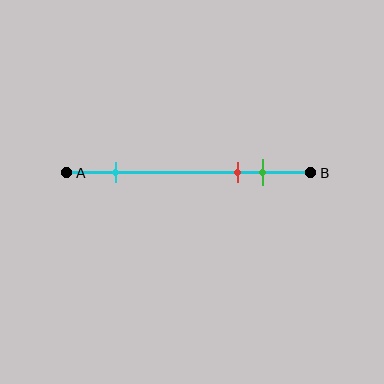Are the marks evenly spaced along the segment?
No, the marks are not evenly spaced.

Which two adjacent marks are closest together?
The red and green marks are the closest adjacent pair.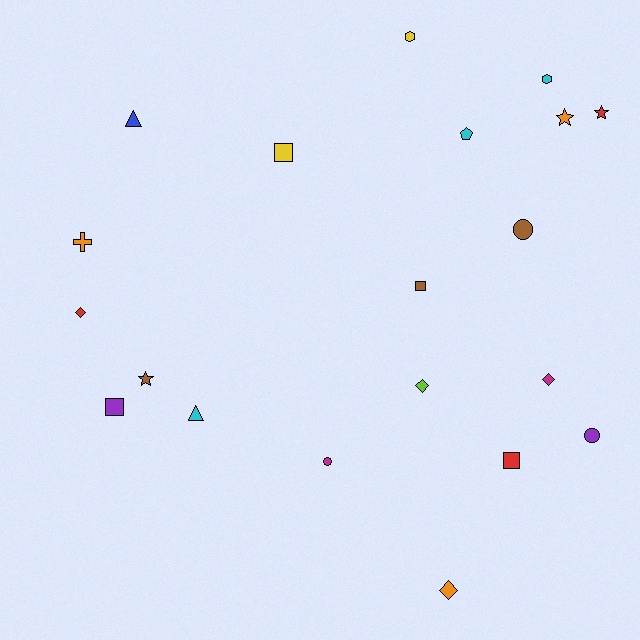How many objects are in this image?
There are 20 objects.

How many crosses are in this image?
There is 1 cross.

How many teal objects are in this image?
There are no teal objects.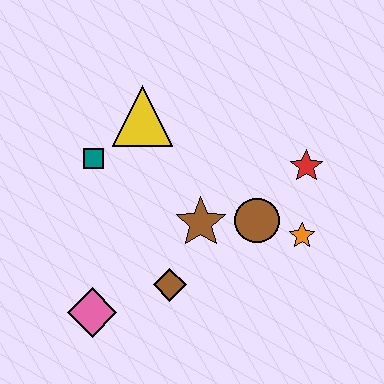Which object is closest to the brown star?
The brown circle is closest to the brown star.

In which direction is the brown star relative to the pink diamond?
The brown star is to the right of the pink diamond.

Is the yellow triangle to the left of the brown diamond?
Yes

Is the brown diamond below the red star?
Yes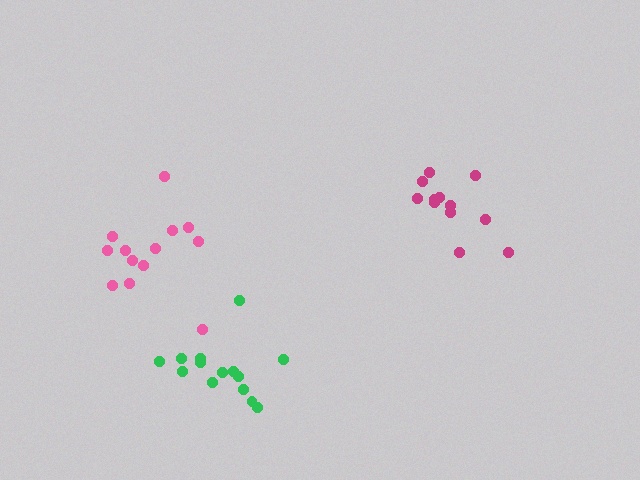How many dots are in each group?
Group 1: 12 dots, Group 2: 14 dots, Group 3: 13 dots (39 total).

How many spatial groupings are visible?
There are 3 spatial groupings.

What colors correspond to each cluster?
The clusters are colored: magenta, green, pink.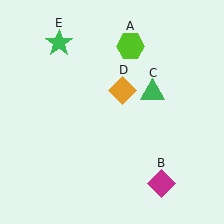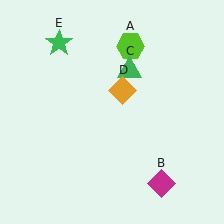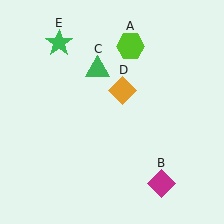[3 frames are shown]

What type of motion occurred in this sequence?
The green triangle (object C) rotated counterclockwise around the center of the scene.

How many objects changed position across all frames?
1 object changed position: green triangle (object C).